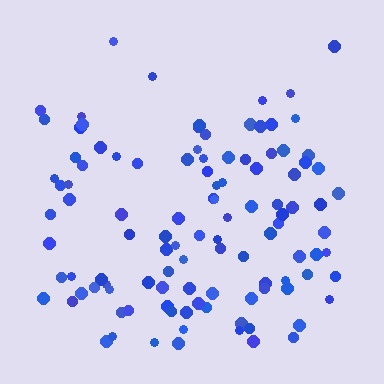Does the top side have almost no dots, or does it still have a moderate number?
Still a moderate number, just noticeably fewer than the bottom.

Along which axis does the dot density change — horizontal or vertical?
Vertical.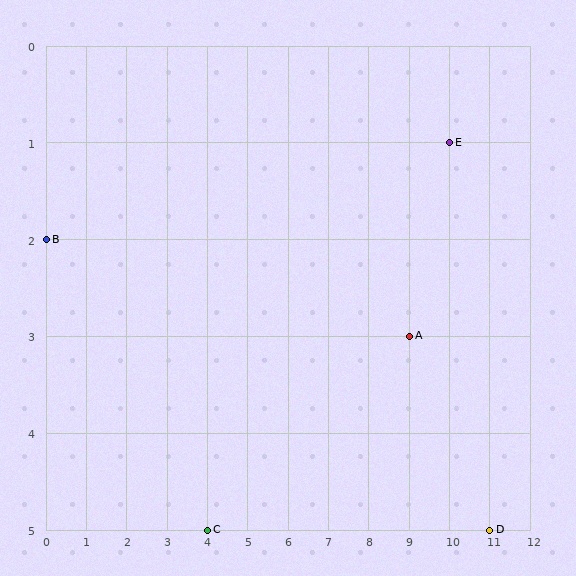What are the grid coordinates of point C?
Point C is at grid coordinates (4, 5).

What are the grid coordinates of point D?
Point D is at grid coordinates (11, 5).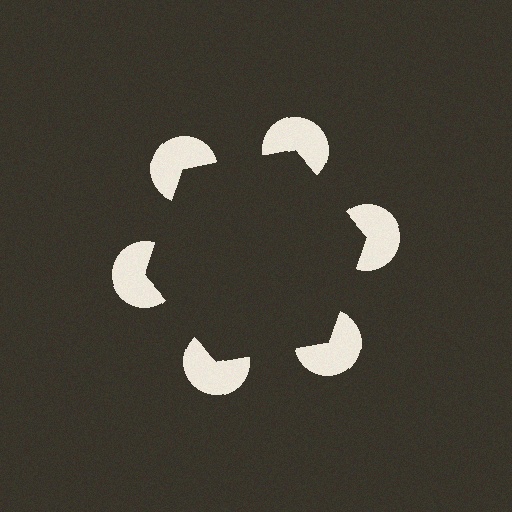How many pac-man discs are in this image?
There are 6 — one at each vertex of the illusory hexagon.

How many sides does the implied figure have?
6 sides.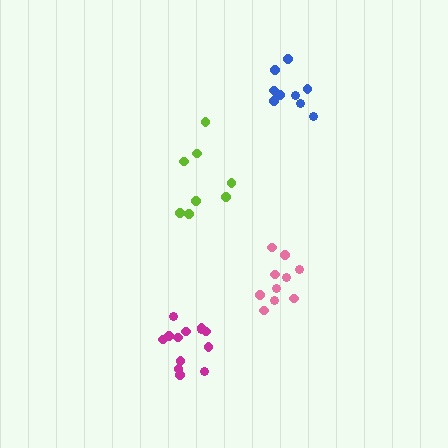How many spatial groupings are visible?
There are 4 spatial groupings.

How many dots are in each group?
Group 1: 10 dots, Group 2: 13 dots, Group 3: 10 dots, Group 4: 8 dots (41 total).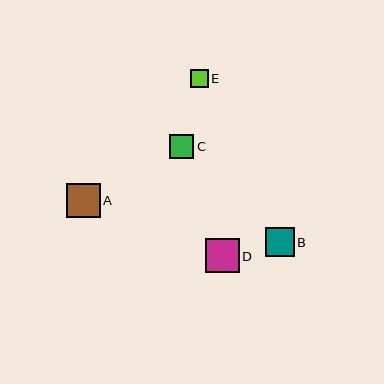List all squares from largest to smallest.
From largest to smallest: D, A, B, C, E.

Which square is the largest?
Square D is the largest with a size of approximately 34 pixels.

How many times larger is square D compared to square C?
Square D is approximately 1.4 times the size of square C.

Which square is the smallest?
Square E is the smallest with a size of approximately 18 pixels.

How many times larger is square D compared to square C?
Square D is approximately 1.4 times the size of square C.